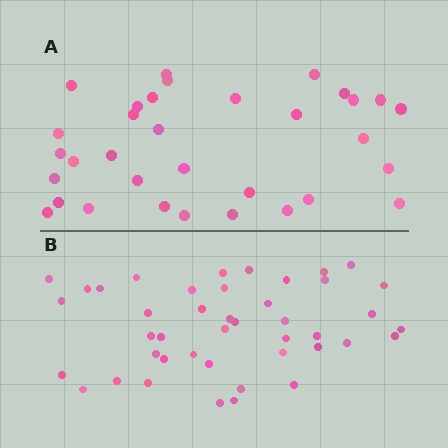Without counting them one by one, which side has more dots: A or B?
Region B (the bottom region) has more dots.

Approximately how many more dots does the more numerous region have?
Region B has roughly 10 or so more dots than region A.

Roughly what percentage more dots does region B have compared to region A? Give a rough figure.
About 30% more.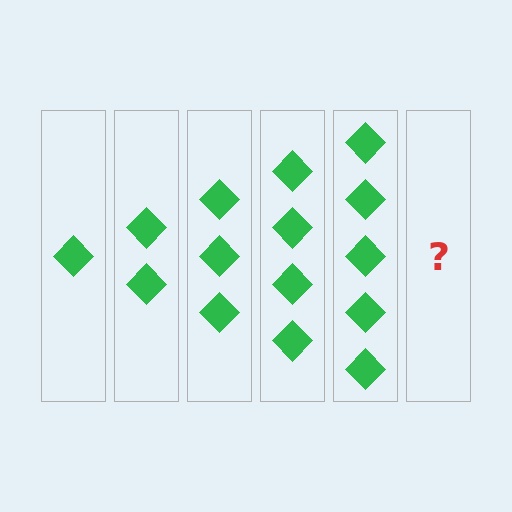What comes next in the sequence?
The next element should be 6 diamonds.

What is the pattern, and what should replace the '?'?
The pattern is that each step adds one more diamond. The '?' should be 6 diamonds.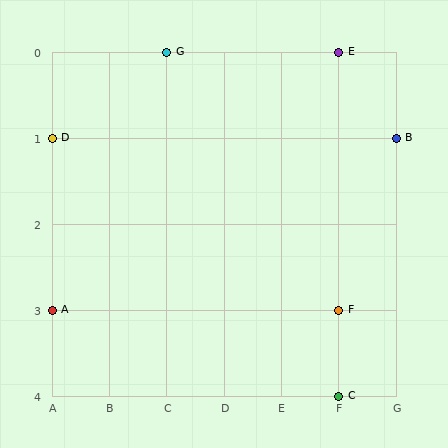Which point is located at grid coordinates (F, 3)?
Point F is at (F, 3).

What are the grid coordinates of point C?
Point C is at grid coordinates (F, 4).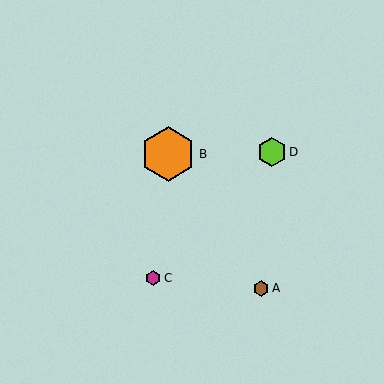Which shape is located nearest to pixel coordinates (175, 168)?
The orange hexagon (labeled B) at (168, 154) is nearest to that location.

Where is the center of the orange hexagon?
The center of the orange hexagon is at (168, 154).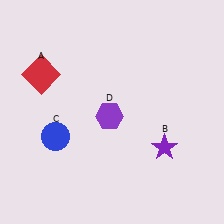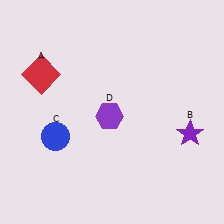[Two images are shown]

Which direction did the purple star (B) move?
The purple star (B) moved right.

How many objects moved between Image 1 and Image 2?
1 object moved between the two images.